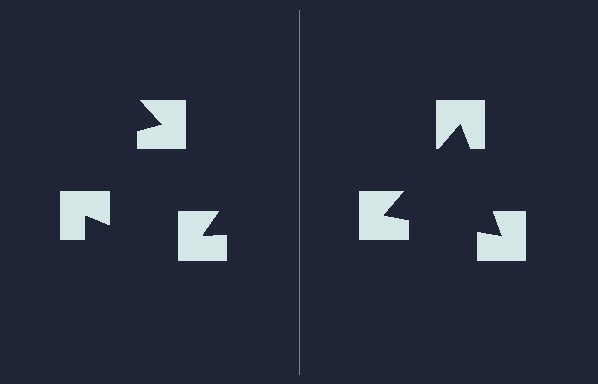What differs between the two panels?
The notched squares are positioned identically on both sides; only the wedge orientations differ. On the right they align to a triangle; on the left they are misaligned.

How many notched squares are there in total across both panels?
6 — 3 on each side.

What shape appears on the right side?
An illusory triangle.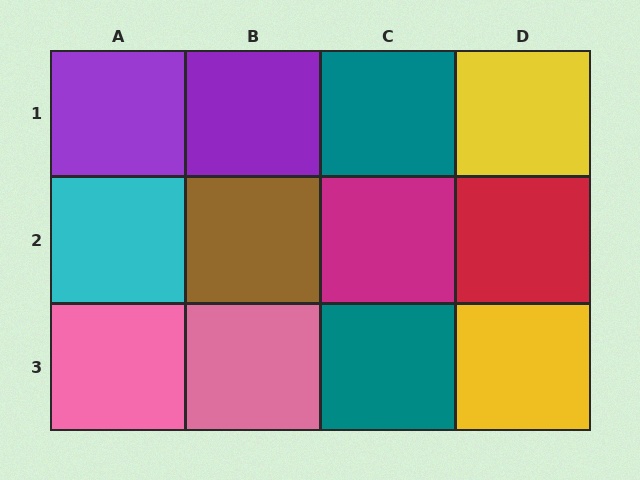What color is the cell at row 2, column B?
Brown.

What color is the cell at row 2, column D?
Red.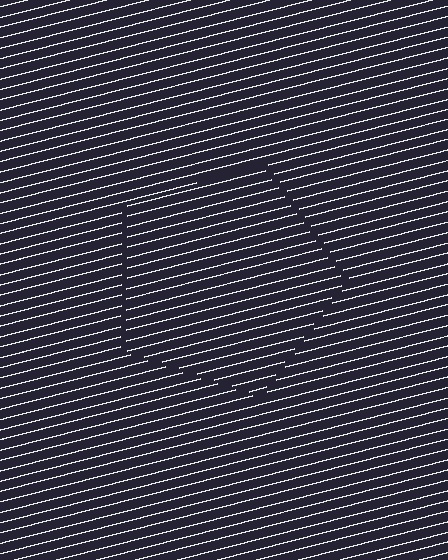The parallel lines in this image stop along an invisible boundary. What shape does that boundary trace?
An illusory pentagon. The interior of the shape contains the same grating, shifted by half a period — the contour is defined by the phase discontinuity where line-ends from the inner and outer gratings abut.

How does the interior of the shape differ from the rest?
The interior of the shape contains the same grating, shifted by half a period — the contour is defined by the phase discontinuity where line-ends from the inner and outer gratings abut.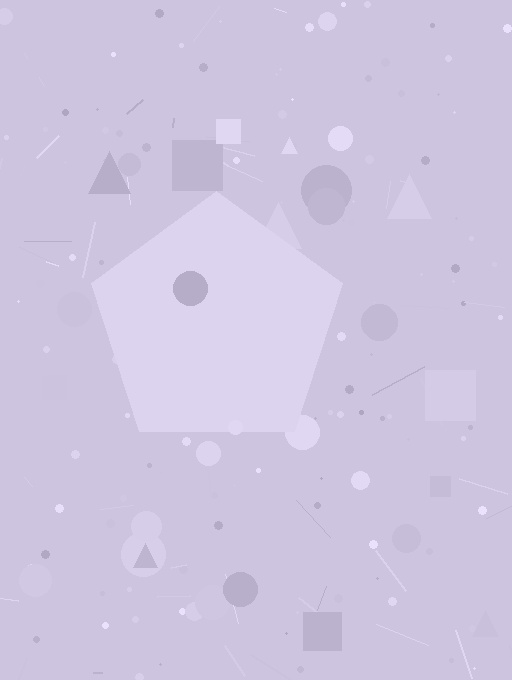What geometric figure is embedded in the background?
A pentagon is embedded in the background.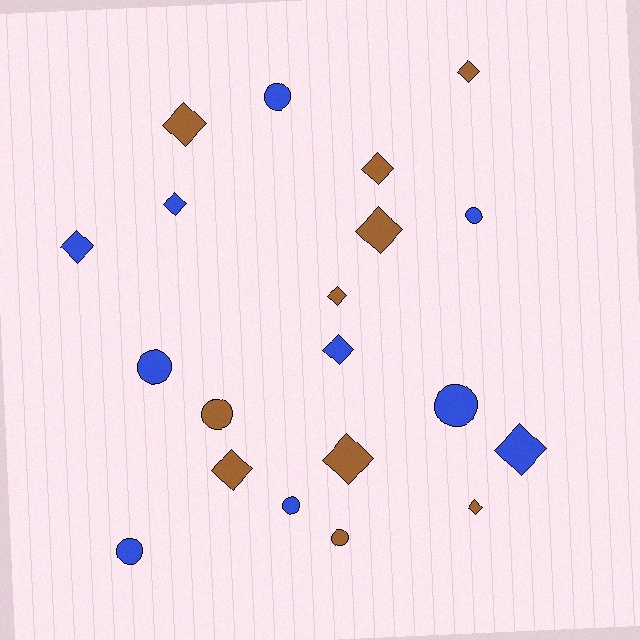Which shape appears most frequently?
Diamond, with 12 objects.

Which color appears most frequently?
Blue, with 10 objects.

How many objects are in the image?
There are 20 objects.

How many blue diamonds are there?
There are 4 blue diamonds.